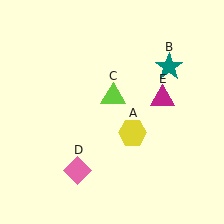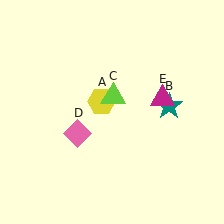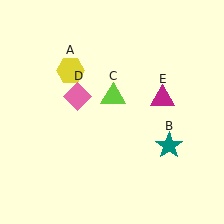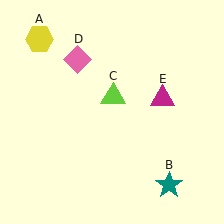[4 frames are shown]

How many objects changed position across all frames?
3 objects changed position: yellow hexagon (object A), teal star (object B), pink diamond (object D).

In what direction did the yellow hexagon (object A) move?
The yellow hexagon (object A) moved up and to the left.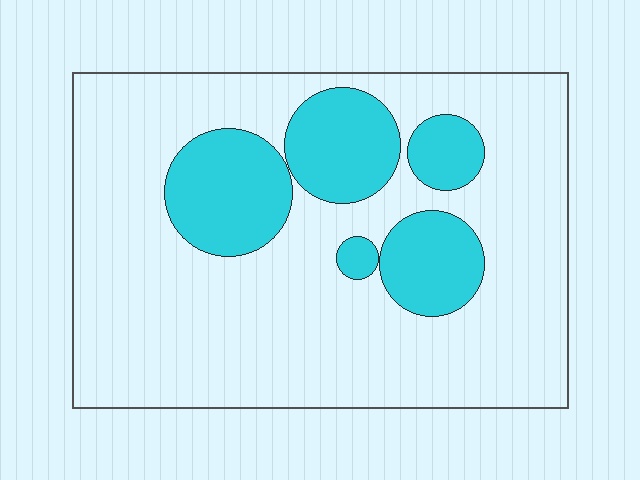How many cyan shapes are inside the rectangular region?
5.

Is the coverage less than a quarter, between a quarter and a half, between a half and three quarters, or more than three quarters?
Less than a quarter.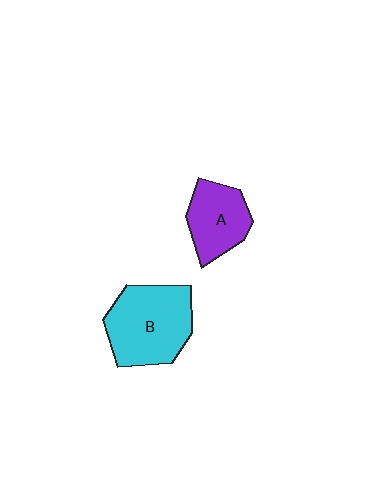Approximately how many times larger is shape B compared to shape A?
Approximately 1.5 times.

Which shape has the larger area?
Shape B (cyan).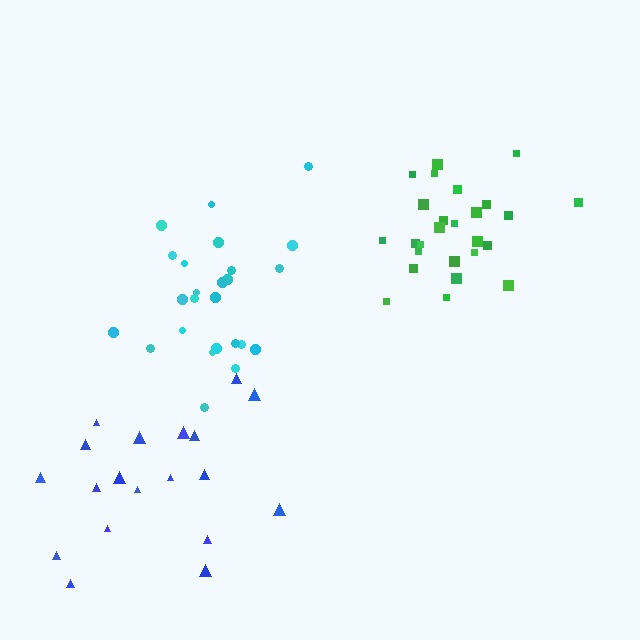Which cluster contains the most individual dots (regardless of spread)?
Green (26).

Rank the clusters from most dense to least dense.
green, cyan, blue.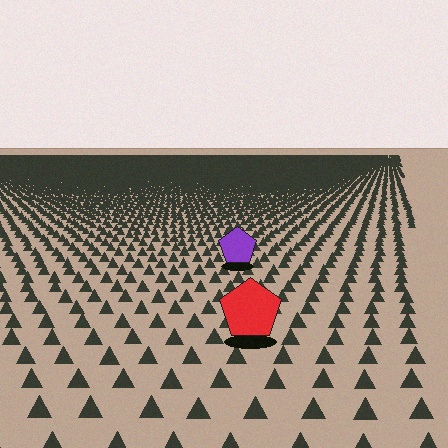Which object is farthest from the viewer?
The purple pentagon is farthest from the viewer. It appears smaller and the ground texture around it is denser.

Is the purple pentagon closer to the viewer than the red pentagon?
No. The red pentagon is closer — you can tell from the texture gradient: the ground texture is coarser near it.